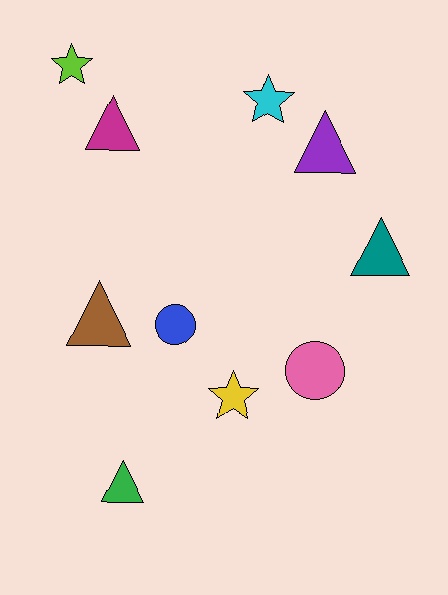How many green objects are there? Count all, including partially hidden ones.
There is 1 green object.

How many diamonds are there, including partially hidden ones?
There are no diamonds.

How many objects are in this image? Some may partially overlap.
There are 10 objects.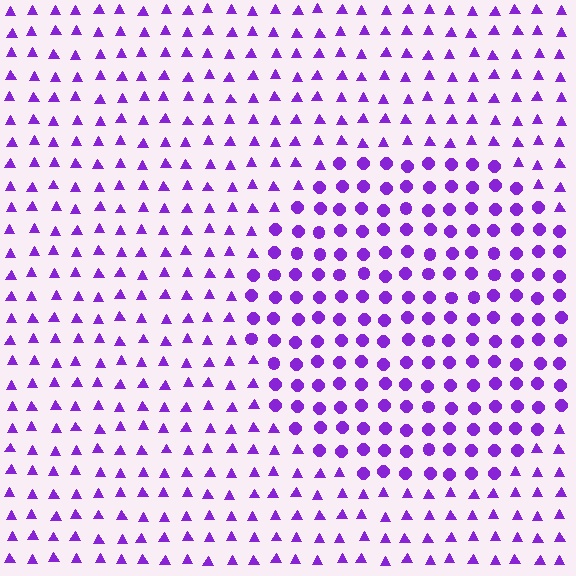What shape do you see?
I see a circle.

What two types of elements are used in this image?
The image uses circles inside the circle region and triangles outside it.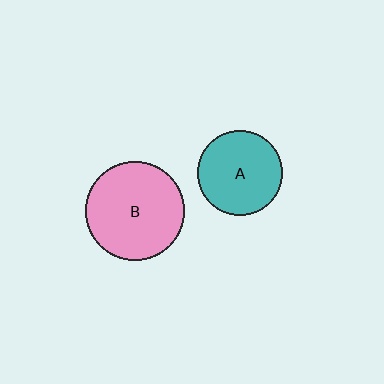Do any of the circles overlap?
No, none of the circles overlap.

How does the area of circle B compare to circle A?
Approximately 1.4 times.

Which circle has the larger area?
Circle B (pink).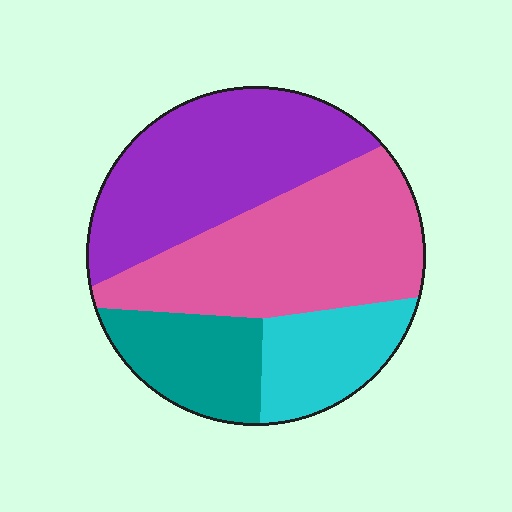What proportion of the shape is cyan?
Cyan takes up about one sixth (1/6) of the shape.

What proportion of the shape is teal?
Teal takes up less than a quarter of the shape.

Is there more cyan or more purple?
Purple.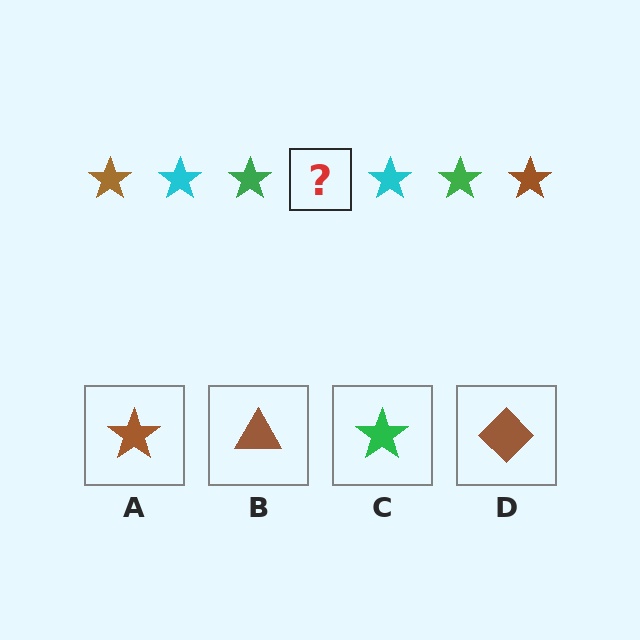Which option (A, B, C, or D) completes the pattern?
A.